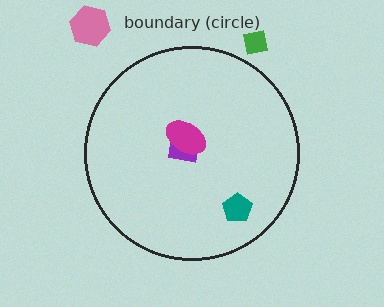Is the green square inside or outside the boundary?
Outside.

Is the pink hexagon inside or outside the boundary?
Outside.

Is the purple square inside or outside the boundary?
Inside.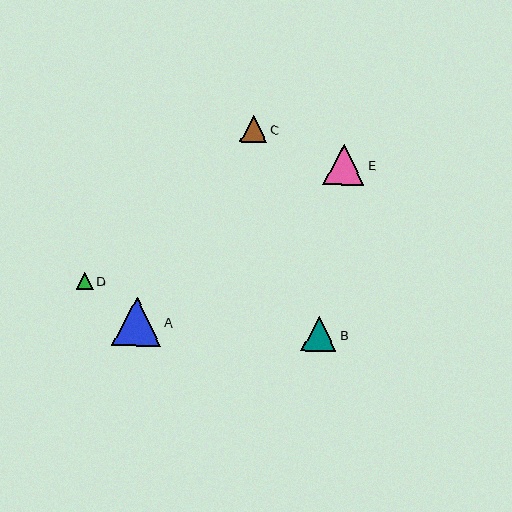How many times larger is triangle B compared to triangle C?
Triangle B is approximately 1.3 times the size of triangle C.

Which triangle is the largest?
Triangle A is the largest with a size of approximately 49 pixels.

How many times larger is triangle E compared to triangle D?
Triangle E is approximately 2.5 times the size of triangle D.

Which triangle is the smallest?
Triangle D is the smallest with a size of approximately 16 pixels.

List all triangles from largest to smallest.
From largest to smallest: A, E, B, C, D.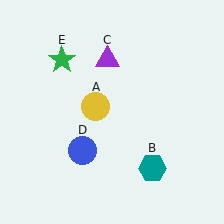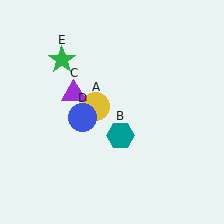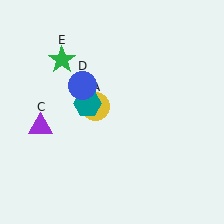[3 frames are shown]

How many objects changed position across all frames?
3 objects changed position: teal hexagon (object B), purple triangle (object C), blue circle (object D).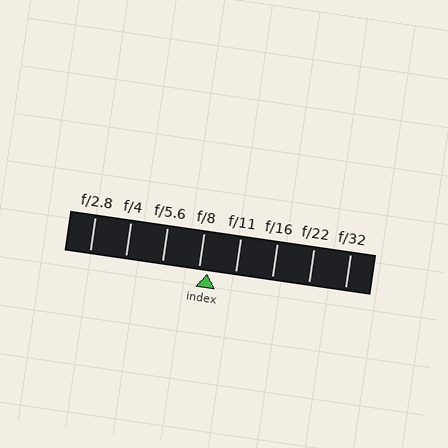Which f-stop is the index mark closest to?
The index mark is closest to f/8.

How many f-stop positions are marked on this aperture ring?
There are 8 f-stop positions marked.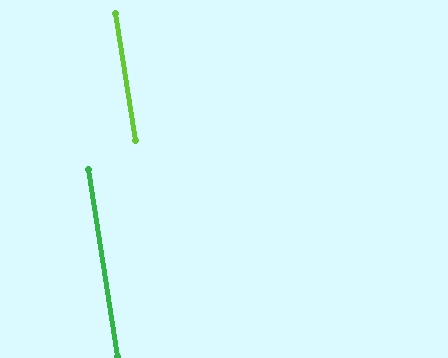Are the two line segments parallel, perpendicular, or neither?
Parallel — their directions differ by only 0.4°.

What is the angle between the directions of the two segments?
Approximately 0 degrees.